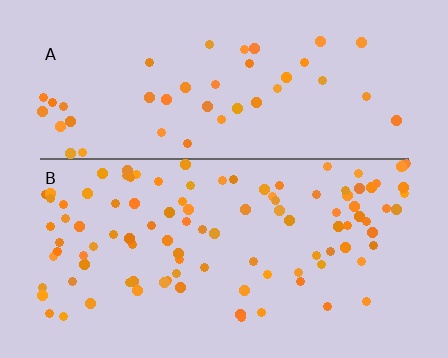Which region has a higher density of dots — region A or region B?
B (the bottom).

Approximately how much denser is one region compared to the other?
Approximately 2.4× — region B over region A.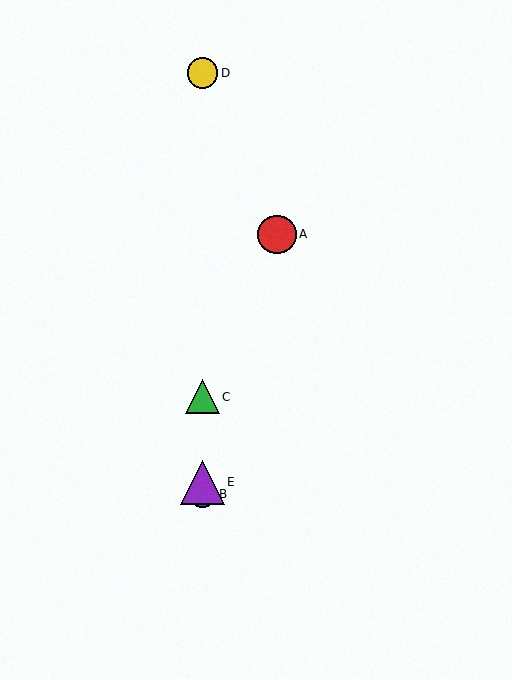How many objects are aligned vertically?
4 objects (B, C, D, E) are aligned vertically.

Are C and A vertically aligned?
No, C is at x≈202 and A is at x≈277.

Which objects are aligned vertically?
Objects B, C, D, E are aligned vertically.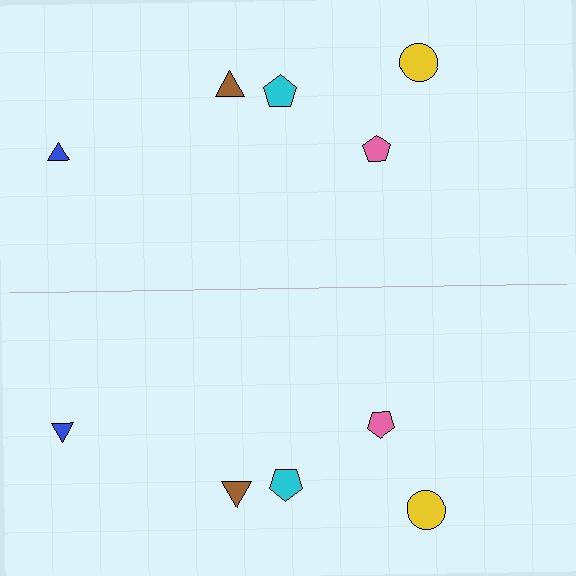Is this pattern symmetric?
Yes, this pattern has bilateral (reflection) symmetry.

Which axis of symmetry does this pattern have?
The pattern has a horizontal axis of symmetry running through the center of the image.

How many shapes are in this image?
There are 10 shapes in this image.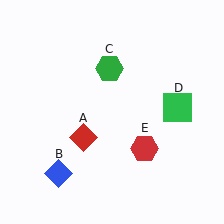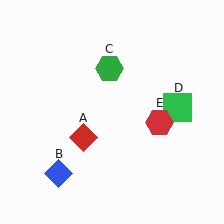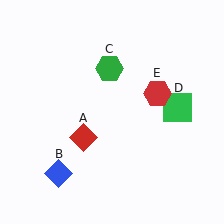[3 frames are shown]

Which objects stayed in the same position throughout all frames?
Red diamond (object A) and blue diamond (object B) and green hexagon (object C) and green square (object D) remained stationary.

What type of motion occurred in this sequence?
The red hexagon (object E) rotated counterclockwise around the center of the scene.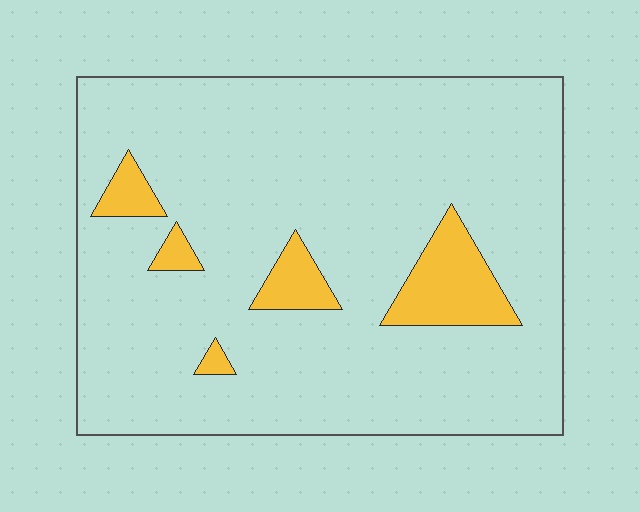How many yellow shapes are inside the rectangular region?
5.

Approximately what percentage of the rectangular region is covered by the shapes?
Approximately 10%.